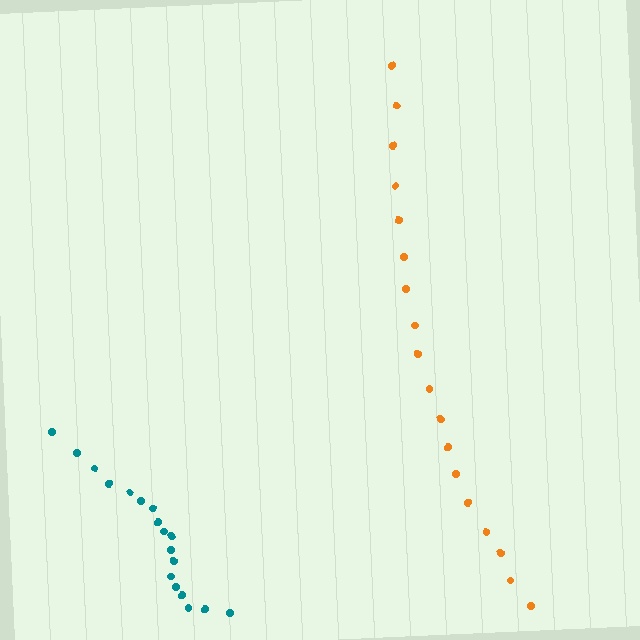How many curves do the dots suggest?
There are 2 distinct paths.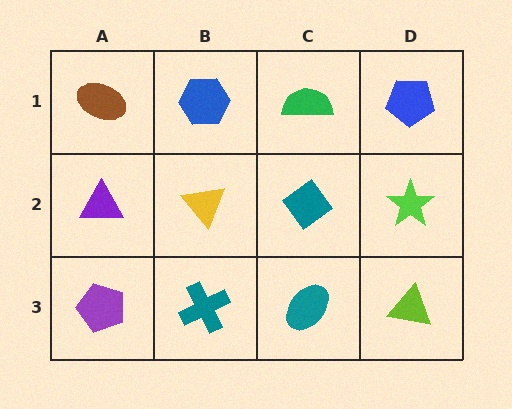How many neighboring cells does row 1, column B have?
3.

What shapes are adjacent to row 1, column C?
A teal diamond (row 2, column C), a blue hexagon (row 1, column B), a blue pentagon (row 1, column D).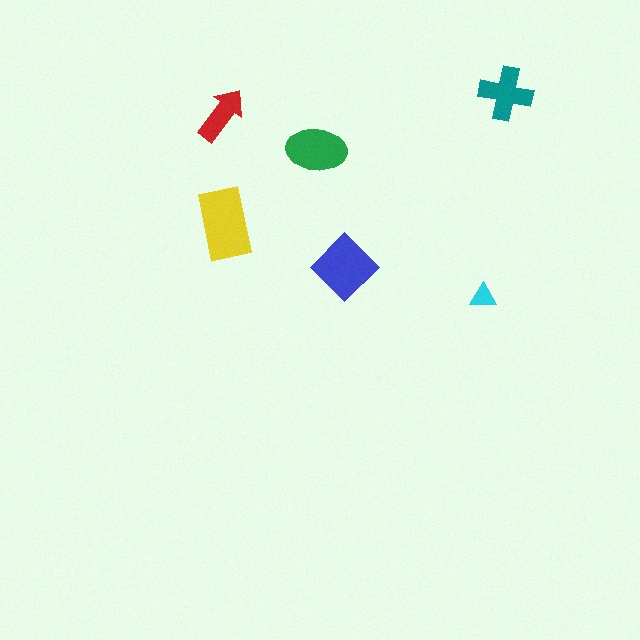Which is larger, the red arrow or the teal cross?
The teal cross.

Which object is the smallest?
The cyan triangle.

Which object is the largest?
The yellow rectangle.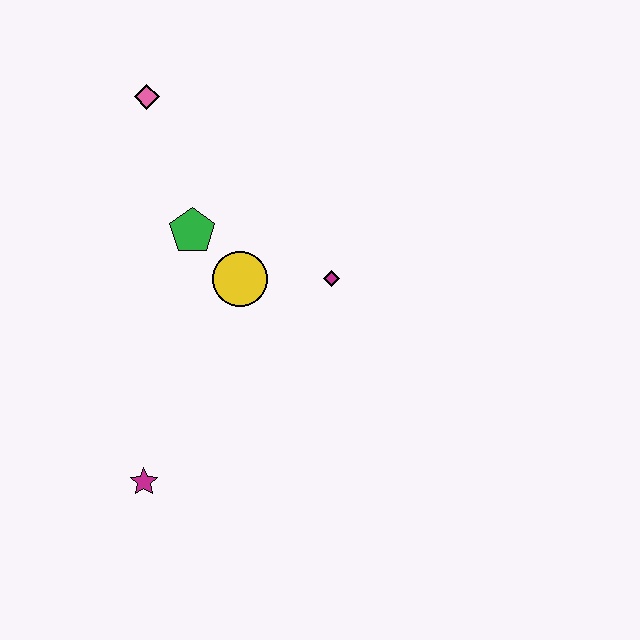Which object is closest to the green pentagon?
The yellow circle is closest to the green pentagon.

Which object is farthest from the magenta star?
The pink diamond is farthest from the magenta star.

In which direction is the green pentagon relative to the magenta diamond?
The green pentagon is to the left of the magenta diamond.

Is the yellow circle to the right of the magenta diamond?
No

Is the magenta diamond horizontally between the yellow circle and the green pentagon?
No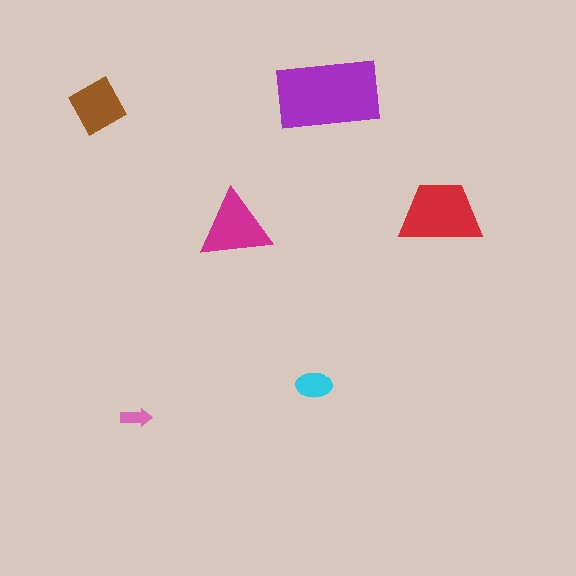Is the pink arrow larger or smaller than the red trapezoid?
Smaller.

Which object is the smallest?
The pink arrow.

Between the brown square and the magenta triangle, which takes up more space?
The magenta triangle.